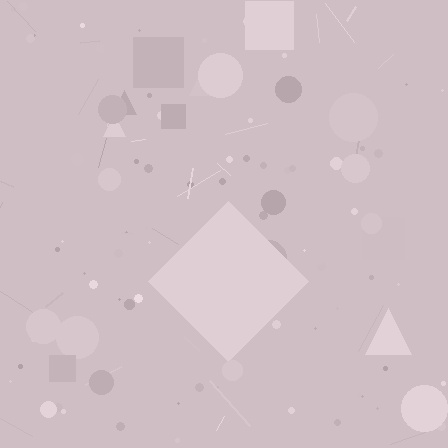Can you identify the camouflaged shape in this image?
The camouflaged shape is a diamond.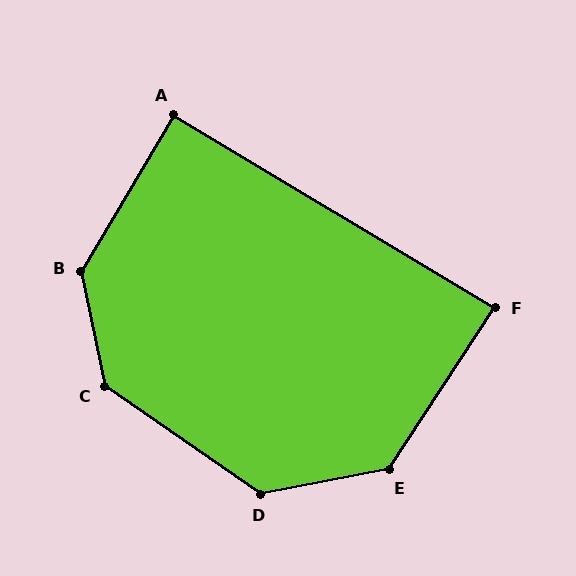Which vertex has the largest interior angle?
B, at approximately 138 degrees.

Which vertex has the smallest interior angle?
F, at approximately 88 degrees.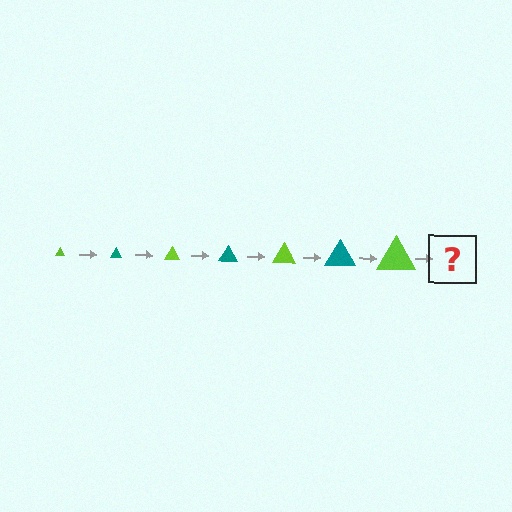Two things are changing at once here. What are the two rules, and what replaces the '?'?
The two rules are that the triangle grows larger each step and the color cycles through lime and teal. The '?' should be a teal triangle, larger than the previous one.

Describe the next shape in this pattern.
It should be a teal triangle, larger than the previous one.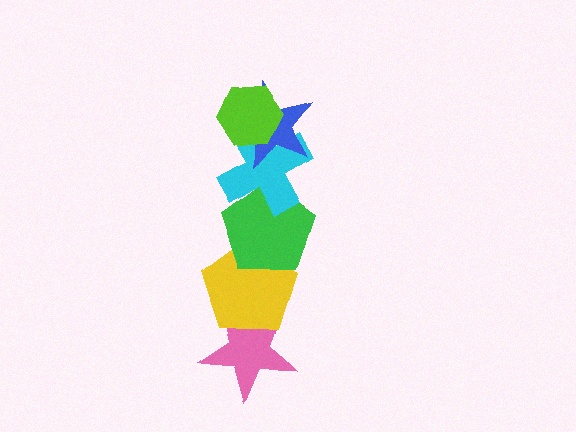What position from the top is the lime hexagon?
The lime hexagon is 1st from the top.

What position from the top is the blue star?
The blue star is 2nd from the top.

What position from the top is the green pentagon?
The green pentagon is 4th from the top.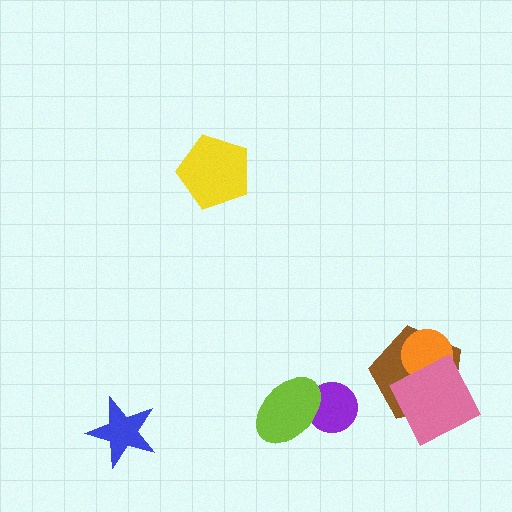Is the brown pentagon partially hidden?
Yes, it is partially covered by another shape.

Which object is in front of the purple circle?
The lime ellipse is in front of the purple circle.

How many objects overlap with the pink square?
2 objects overlap with the pink square.